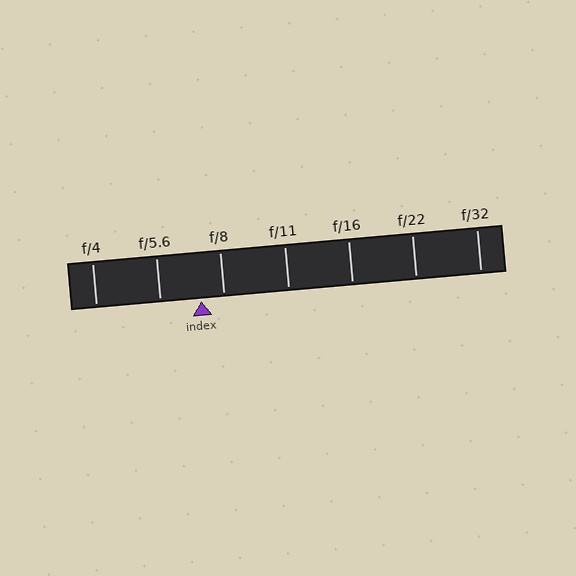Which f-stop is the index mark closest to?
The index mark is closest to f/8.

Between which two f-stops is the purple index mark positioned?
The index mark is between f/5.6 and f/8.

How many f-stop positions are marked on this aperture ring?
There are 7 f-stop positions marked.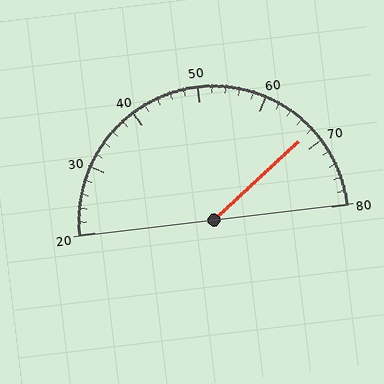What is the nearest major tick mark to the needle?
The nearest major tick mark is 70.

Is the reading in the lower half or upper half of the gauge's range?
The reading is in the upper half of the range (20 to 80).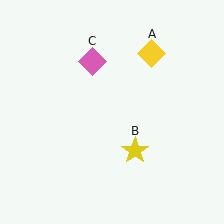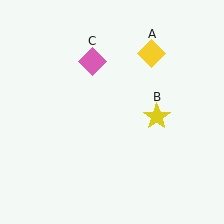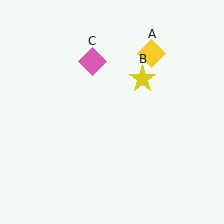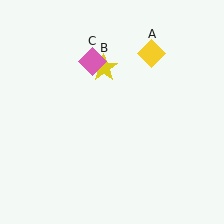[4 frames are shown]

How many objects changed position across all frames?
1 object changed position: yellow star (object B).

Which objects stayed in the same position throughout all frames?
Yellow diamond (object A) and pink diamond (object C) remained stationary.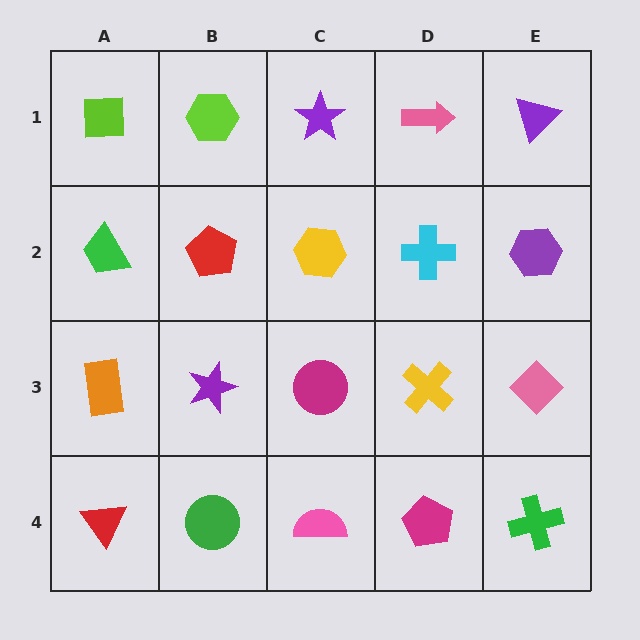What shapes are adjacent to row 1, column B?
A red pentagon (row 2, column B), a lime square (row 1, column A), a purple star (row 1, column C).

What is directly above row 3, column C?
A yellow hexagon.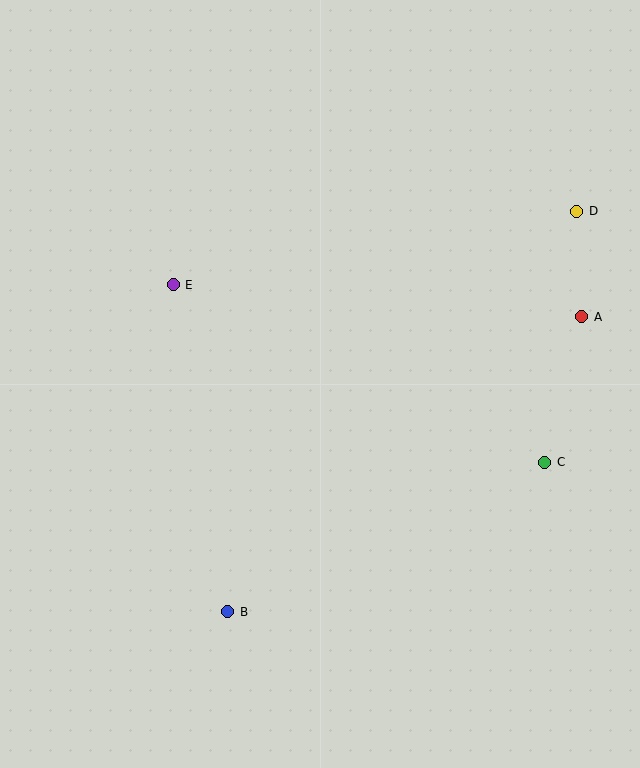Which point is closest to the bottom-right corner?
Point C is closest to the bottom-right corner.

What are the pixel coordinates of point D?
Point D is at (577, 211).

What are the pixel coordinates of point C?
Point C is at (545, 462).